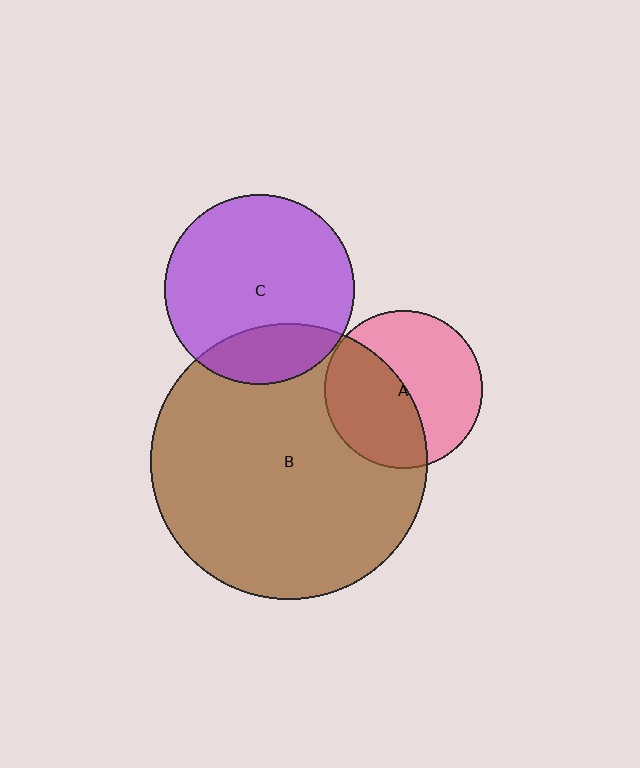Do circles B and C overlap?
Yes.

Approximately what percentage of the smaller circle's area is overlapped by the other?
Approximately 20%.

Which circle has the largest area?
Circle B (brown).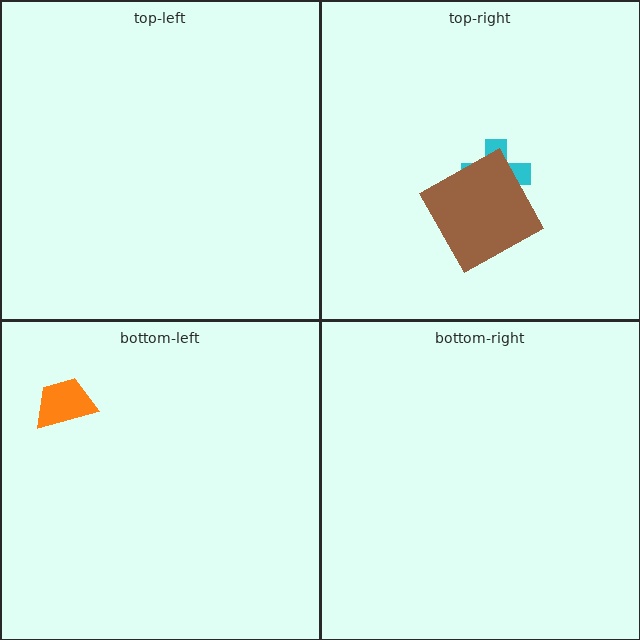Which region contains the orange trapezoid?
The bottom-left region.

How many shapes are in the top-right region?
2.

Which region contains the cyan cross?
The top-right region.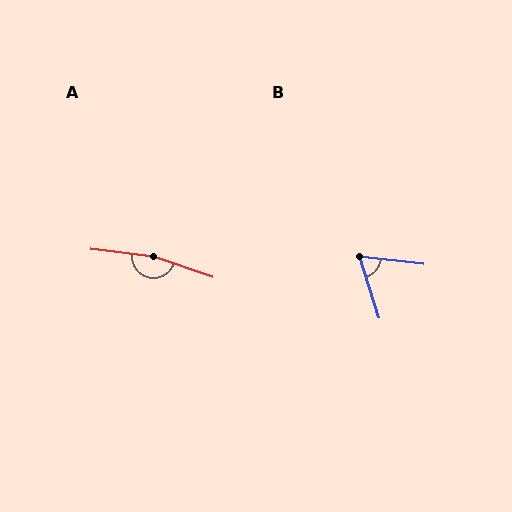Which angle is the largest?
A, at approximately 167 degrees.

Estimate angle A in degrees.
Approximately 167 degrees.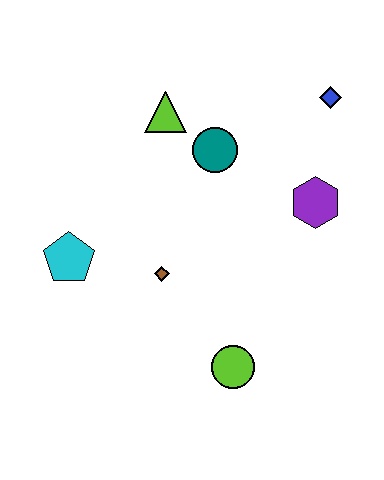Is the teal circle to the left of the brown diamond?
No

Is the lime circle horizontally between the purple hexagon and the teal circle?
Yes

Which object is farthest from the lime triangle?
The lime circle is farthest from the lime triangle.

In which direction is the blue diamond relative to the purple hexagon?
The blue diamond is above the purple hexagon.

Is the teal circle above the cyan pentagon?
Yes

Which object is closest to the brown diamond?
The cyan pentagon is closest to the brown diamond.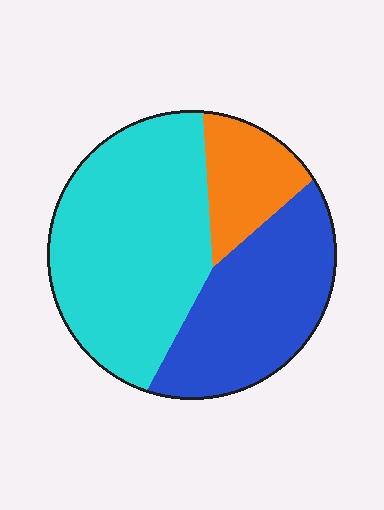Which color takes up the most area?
Cyan, at roughly 50%.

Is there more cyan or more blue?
Cyan.